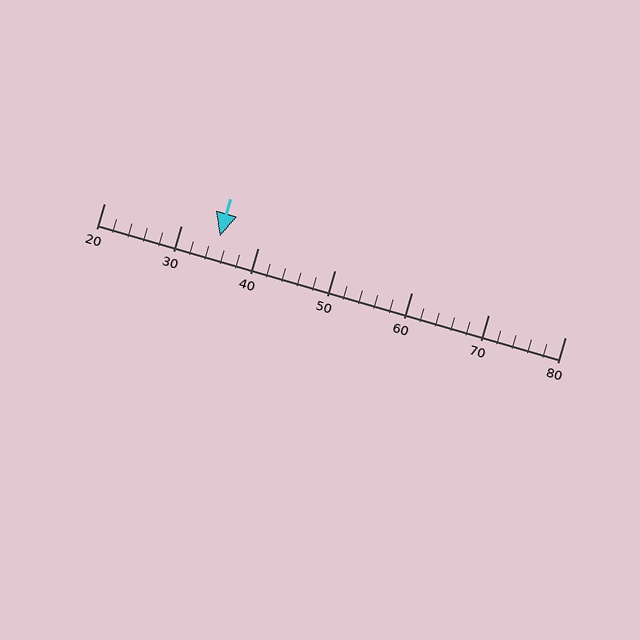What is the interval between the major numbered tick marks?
The major tick marks are spaced 10 units apart.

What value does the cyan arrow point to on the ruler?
The cyan arrow points to approximately 35.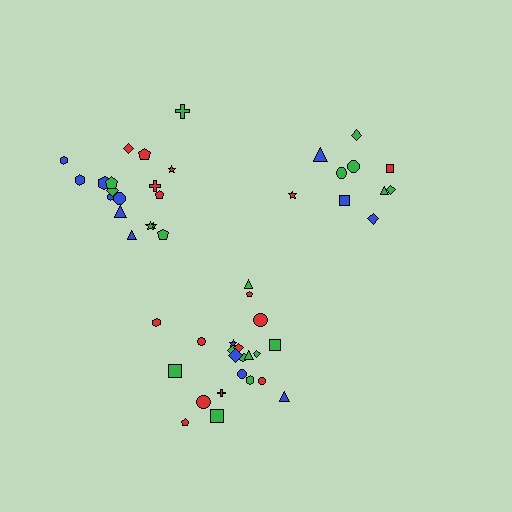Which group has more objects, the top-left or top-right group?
The top-left group.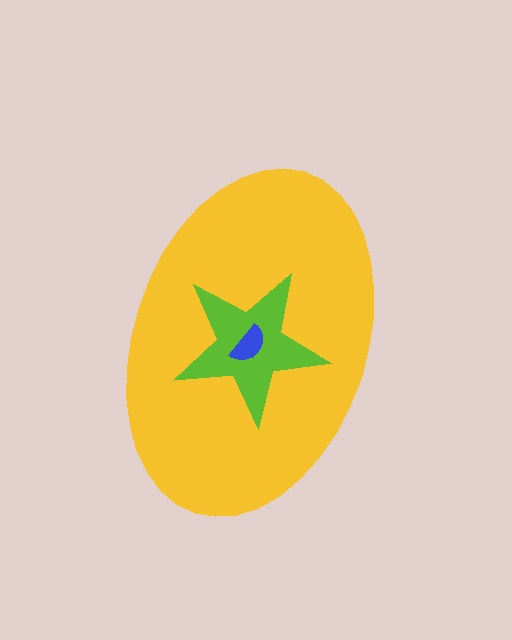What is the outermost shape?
The yellow ellipse.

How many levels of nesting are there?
3.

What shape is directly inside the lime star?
The blue semicircle.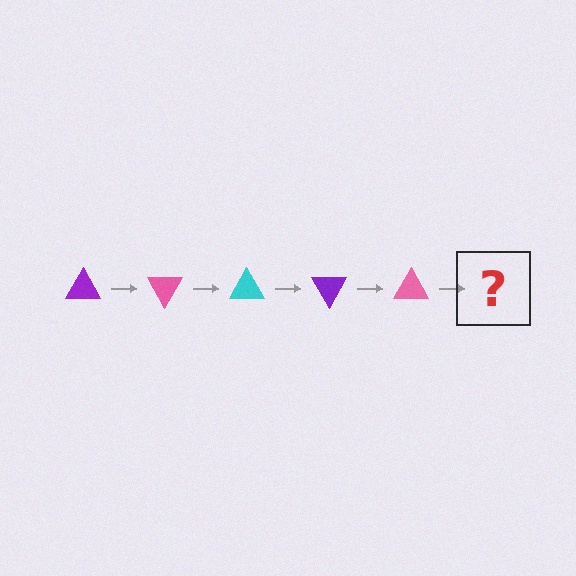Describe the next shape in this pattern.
It should be a cyan triangle, rotated 300 degrees from the start.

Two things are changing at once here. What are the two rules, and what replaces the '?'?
The two rules are that it rotates 60 degrees each step and the color cycles through purple, pink, and cyan. The '?' should be a cyan triangle, rotated 300 degrees from the start.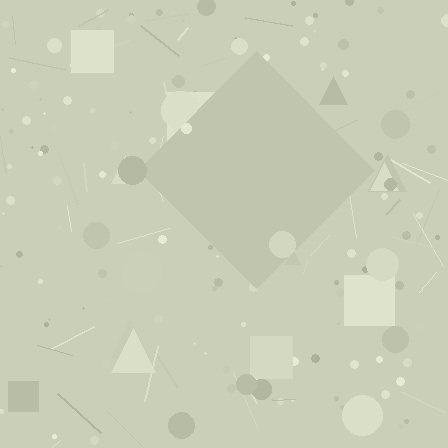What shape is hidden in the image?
A diamond is hidden in the image.